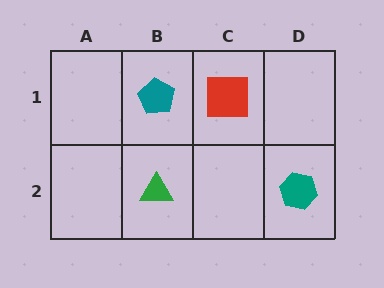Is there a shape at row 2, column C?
No, that cell is empty.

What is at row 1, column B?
A teal pentagon.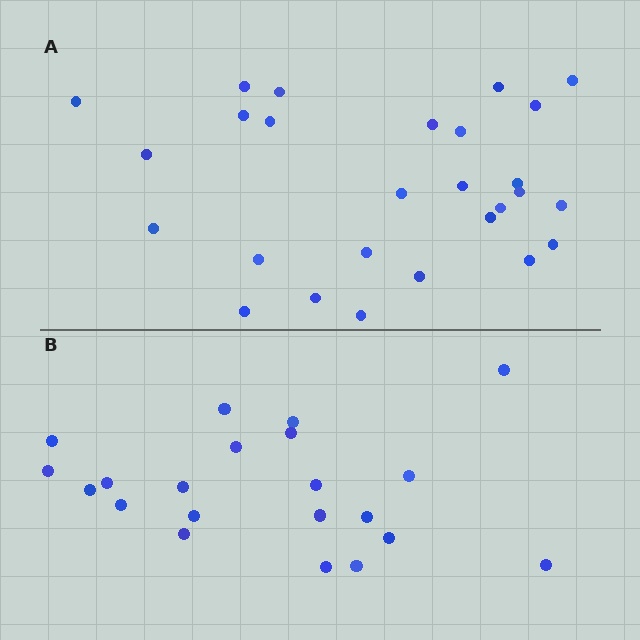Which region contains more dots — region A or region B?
Region A (the top region) has more dots.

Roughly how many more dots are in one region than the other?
Region A has about 6 more dots than region B.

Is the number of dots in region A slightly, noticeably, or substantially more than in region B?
Region A has noticeably more, but not dramatically so. The ratio is roughly 1.3 to 1.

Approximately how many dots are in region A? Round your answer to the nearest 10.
About 30 dots. (The exact count is 27, which rounds to 30.)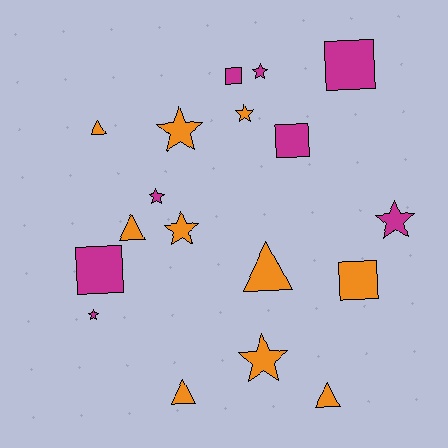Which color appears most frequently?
Orange, with 10 objects.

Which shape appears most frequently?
Star, with 8 objects.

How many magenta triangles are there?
There are no magenta triangles.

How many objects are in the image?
There are 18 objects.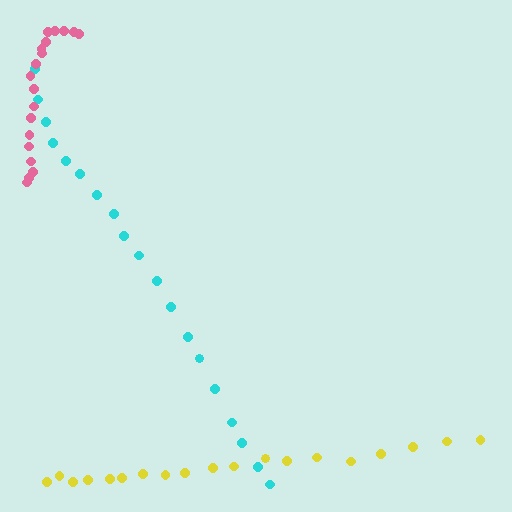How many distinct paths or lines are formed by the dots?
There are 3 distinct paths.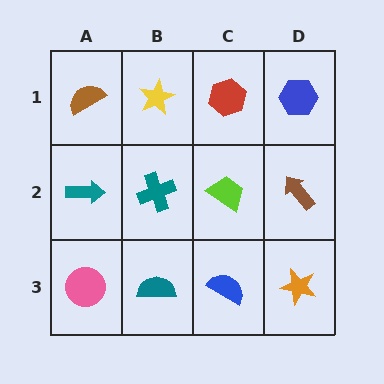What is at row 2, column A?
A teal arrow.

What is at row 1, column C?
A red hexagon.